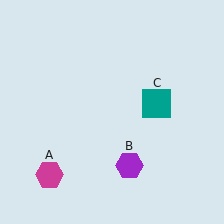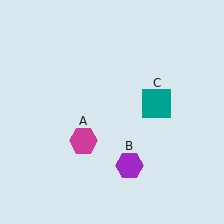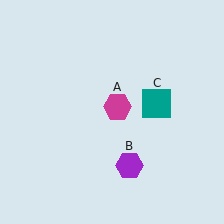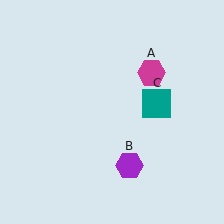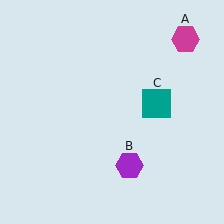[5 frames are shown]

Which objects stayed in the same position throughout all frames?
Purple hexagon (object B) and teal square (object C) remained stationary.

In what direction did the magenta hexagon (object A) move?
The magenta hexagon (object A) moved up and to the right.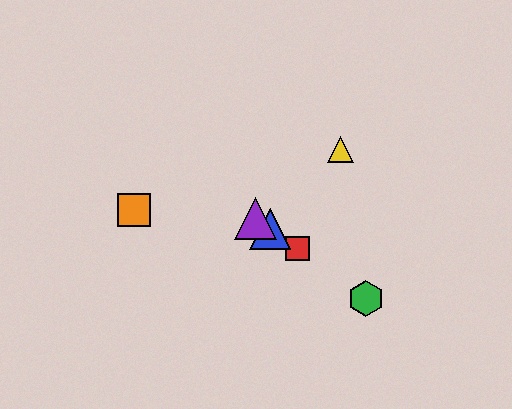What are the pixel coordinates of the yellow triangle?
The yellow triangle is at (341, 150).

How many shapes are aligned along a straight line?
4 shapes (the red square, the blue triangle, the green hexagon, the purple triangle) are aligned along a straight line.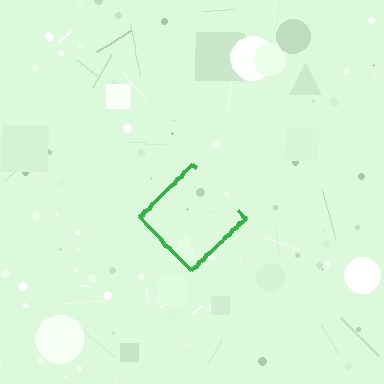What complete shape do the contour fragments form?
The contour fragments form a diamond.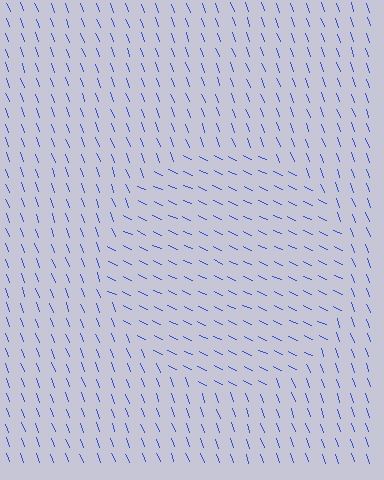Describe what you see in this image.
The image is filled with small blue line segments. A circle region in the image has lines oriented differently from the surrounding lines, creating a visible texture boundary.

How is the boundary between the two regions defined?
The boundary is defined purely by a change in line orientation (approximately 45 degrees difference). All lines are the same color and thickness.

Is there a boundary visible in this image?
Yes, there is a texture boundary formed by a change in line orientation.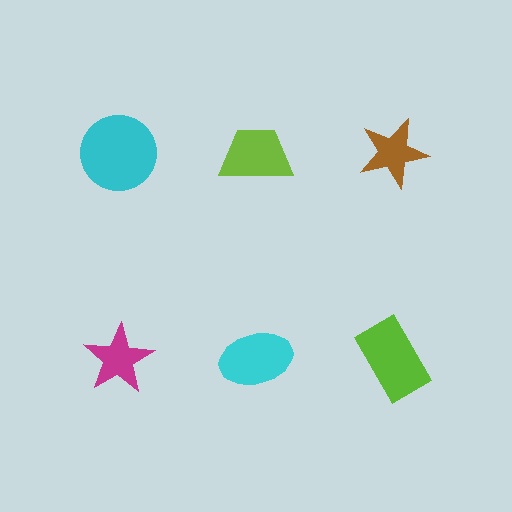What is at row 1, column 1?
A cyan circle.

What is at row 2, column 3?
A lime rectangle.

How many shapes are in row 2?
3 shapes.